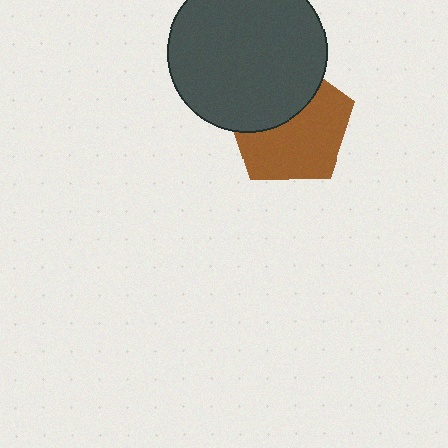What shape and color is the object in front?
The object in front is a dark gray circle.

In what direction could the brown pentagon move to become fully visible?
The brown pentagon could move down. That would shift it out from behind the dark gray circle entirely.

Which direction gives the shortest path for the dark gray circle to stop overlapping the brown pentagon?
Moving up gives the shortest separation.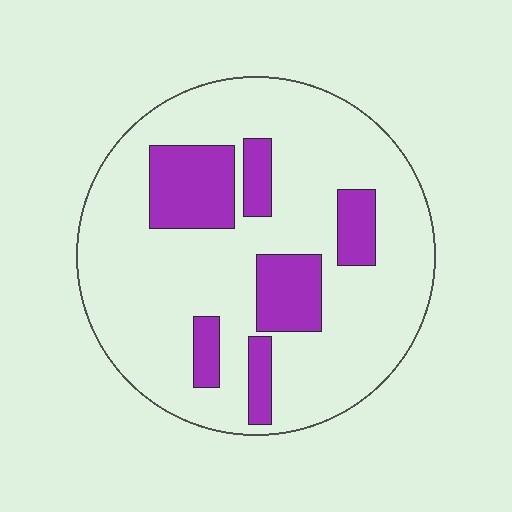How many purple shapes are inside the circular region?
6.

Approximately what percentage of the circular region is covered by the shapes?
Approximately 20%.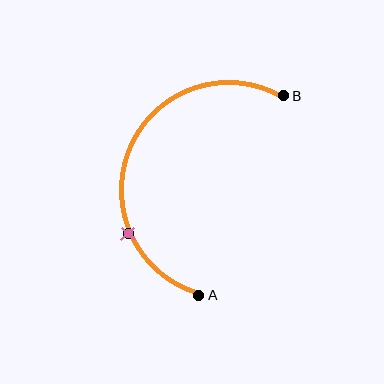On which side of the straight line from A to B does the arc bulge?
The arc bulges to the left of the straight line connecting A and B.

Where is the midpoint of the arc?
The arc midpoint is the point on the curve farthest from the straight line joining A and B. It sits to the left of that line.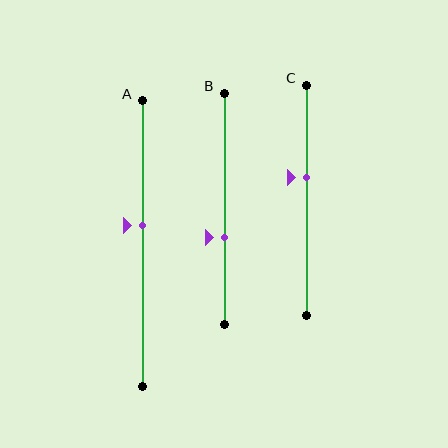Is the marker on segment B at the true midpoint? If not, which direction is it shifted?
No, the marker on segment B is shifted downward by about 13% of the segment length.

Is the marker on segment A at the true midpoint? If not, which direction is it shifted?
No, the marker on segment A is shifted upward by about 6% of the segment length.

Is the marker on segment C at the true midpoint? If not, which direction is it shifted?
No, the marker on segment C is shifted upward by about 10% of the segment length.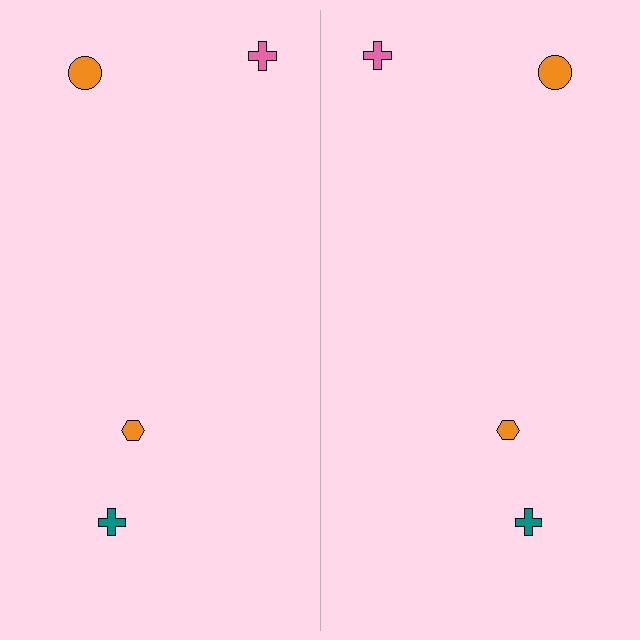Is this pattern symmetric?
Yes, this pattern has bilateral (reflection) symmetry.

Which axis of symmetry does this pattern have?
The pattern has a vertical axis of symmetry running through the center of the image.